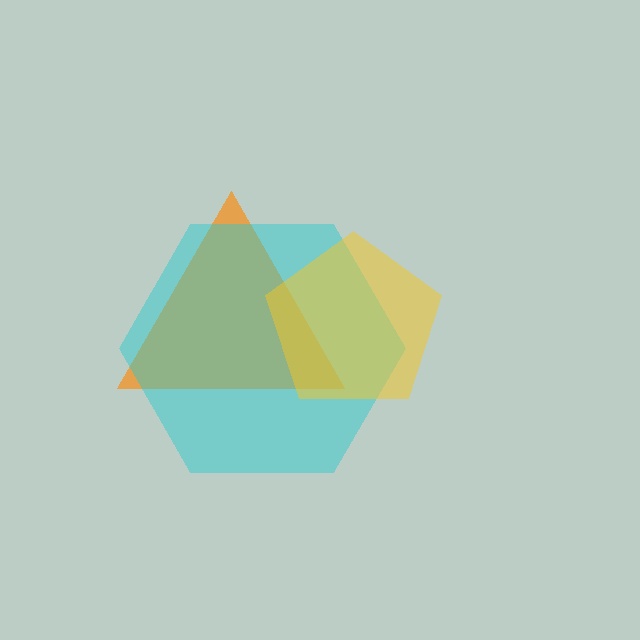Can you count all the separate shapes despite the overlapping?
Yes, there are 3 separate shapes.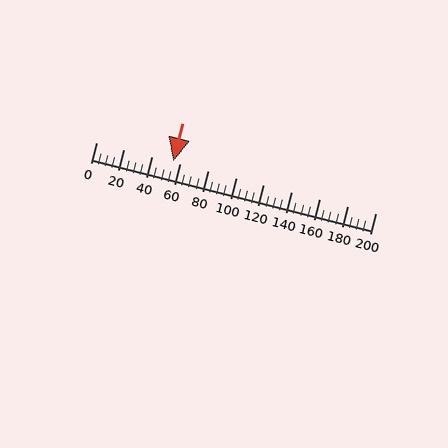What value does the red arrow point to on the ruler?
The red arrow points to approximately 55.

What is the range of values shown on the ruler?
The ruler shows values from 0 to 200.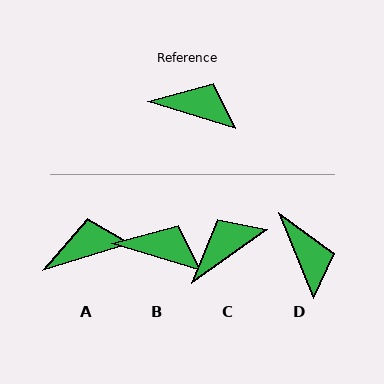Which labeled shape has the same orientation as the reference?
B.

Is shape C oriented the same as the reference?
No, it is off by about 52 degrees.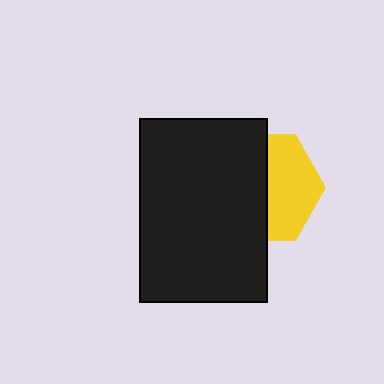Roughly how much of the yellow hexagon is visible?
About half of it is visible (roughly 47%).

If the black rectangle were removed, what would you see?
You would see the complete yellow hexagon.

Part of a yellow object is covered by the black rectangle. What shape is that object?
It is a hexagon.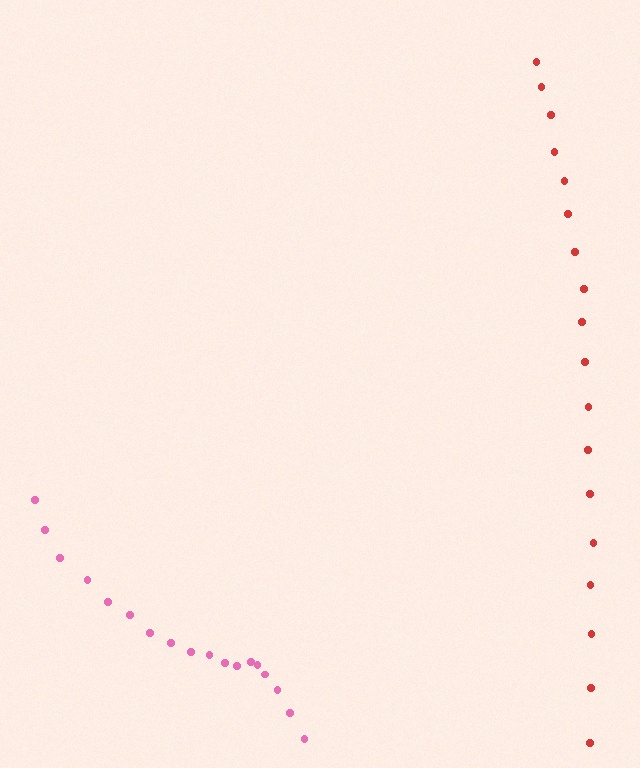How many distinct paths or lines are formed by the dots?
There are 2 distinct paths.